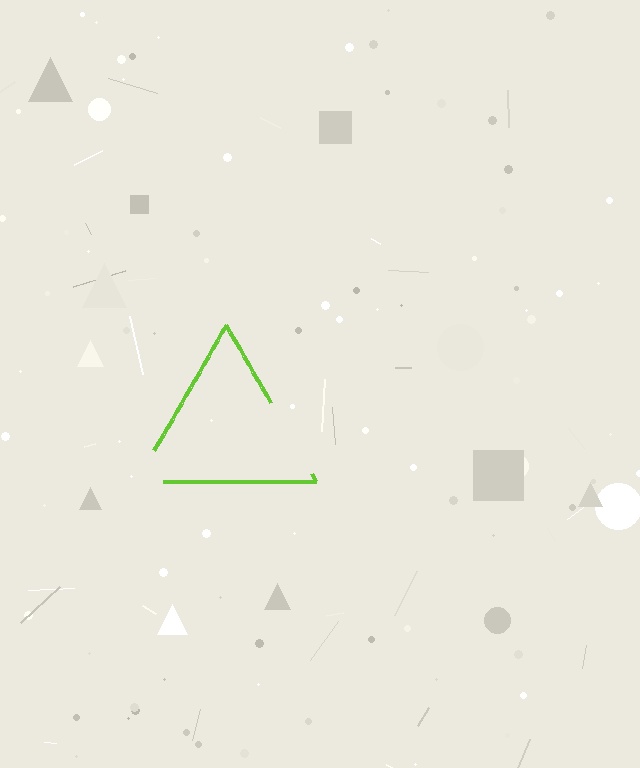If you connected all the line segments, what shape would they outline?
They would outline a triangle.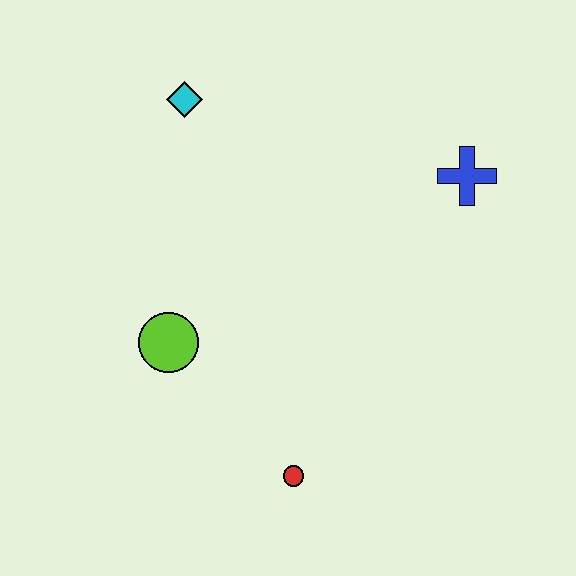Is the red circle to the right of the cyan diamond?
Yes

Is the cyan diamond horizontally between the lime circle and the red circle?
Yes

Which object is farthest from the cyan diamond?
The red circle is farthest from the cyan diamond.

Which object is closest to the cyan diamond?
The lime circle is closest to the cyan diamond.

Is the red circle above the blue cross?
No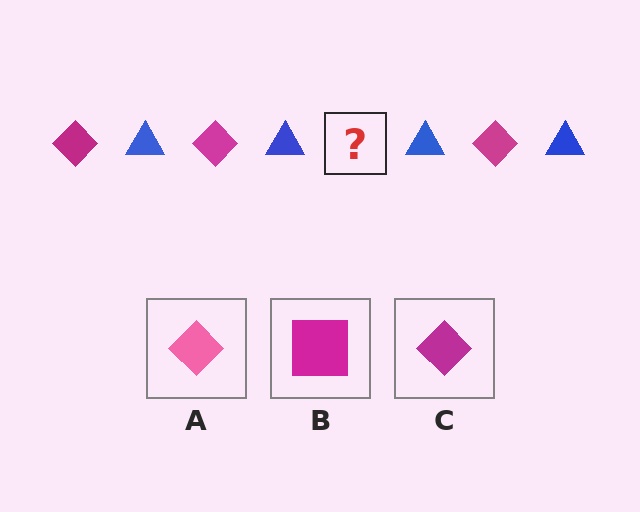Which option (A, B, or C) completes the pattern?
C.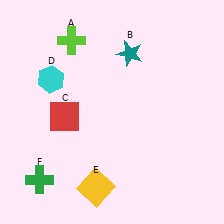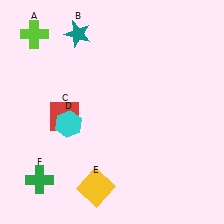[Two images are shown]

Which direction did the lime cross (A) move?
The lime cross (A) moved left.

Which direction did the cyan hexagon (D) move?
The cyan hexagon (D) moved down.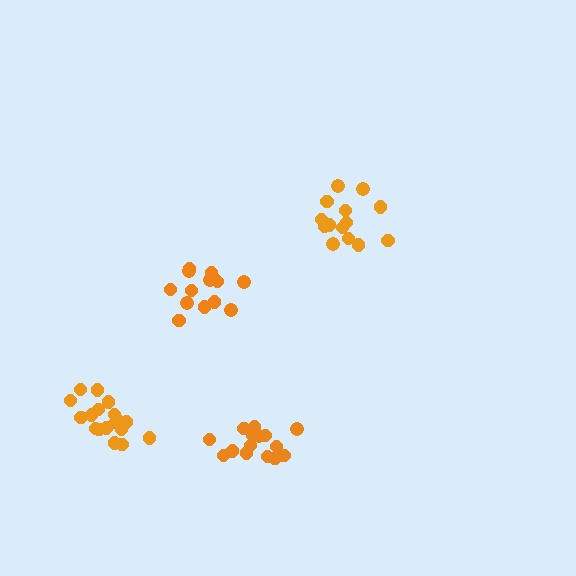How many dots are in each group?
Group 1: 14 dots, Group 2: 14 dots, Group 3: 15 dots, Group 4: 18 dots (61 total).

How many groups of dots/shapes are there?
There are 4 groups.